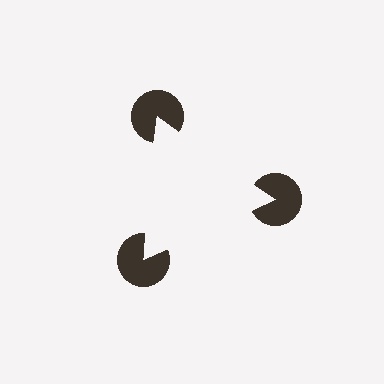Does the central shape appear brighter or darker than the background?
It typically appears slightly brighter than the background, even though no actual brightness change is drawn.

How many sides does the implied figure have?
3 sides.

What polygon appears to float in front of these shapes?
An illusory triangle — its edges are inferred from the aligned wedge cuts in the pac-man discs, not physically drawn.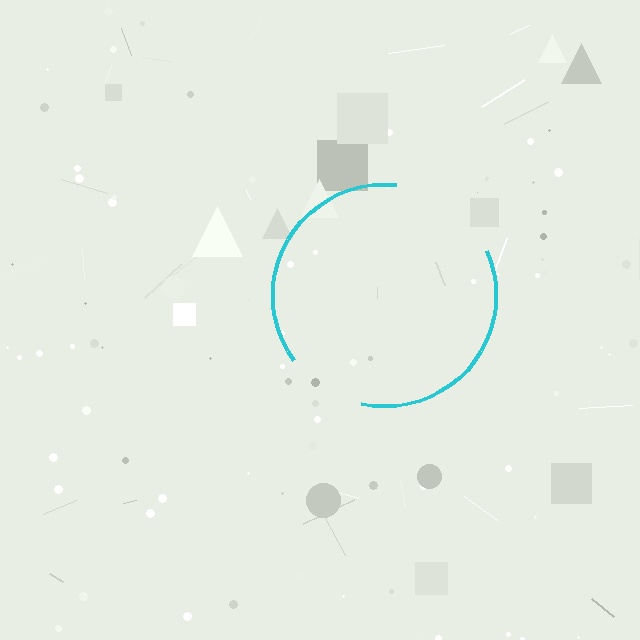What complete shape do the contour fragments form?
The contour fragments form a circle.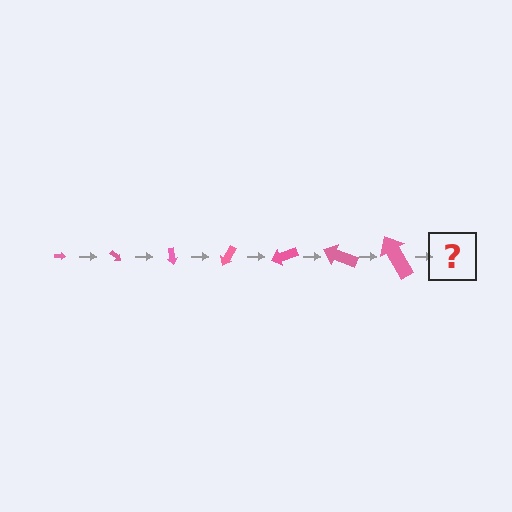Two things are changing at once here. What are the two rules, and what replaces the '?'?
The two rules are that the arrow grows larger each step and it rotates 40 degrees each step. The '?' should be an arrow, larger than the previous one and rotated 280 degrees from the start.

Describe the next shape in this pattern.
It should be an arrow, larger than the previous one and rotated 280 degrees from the start.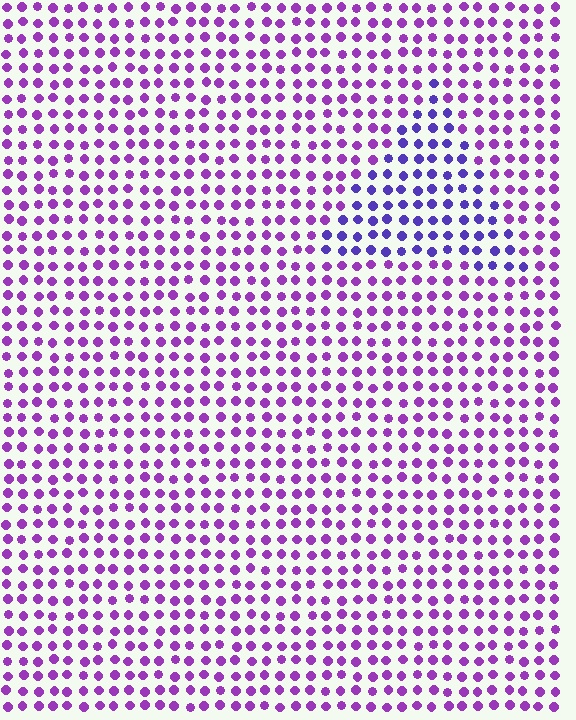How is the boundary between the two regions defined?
The boundary is defined purely by a slight shift in hue (about 33 degrees). Spacing, size, and orientation are identical on both sides.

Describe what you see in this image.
The image is filled with small purple elements in a uniform arrangement. A triangle-shaped region is visible where the elements are tinted to a slightly different hue, forming a subtle color boundary.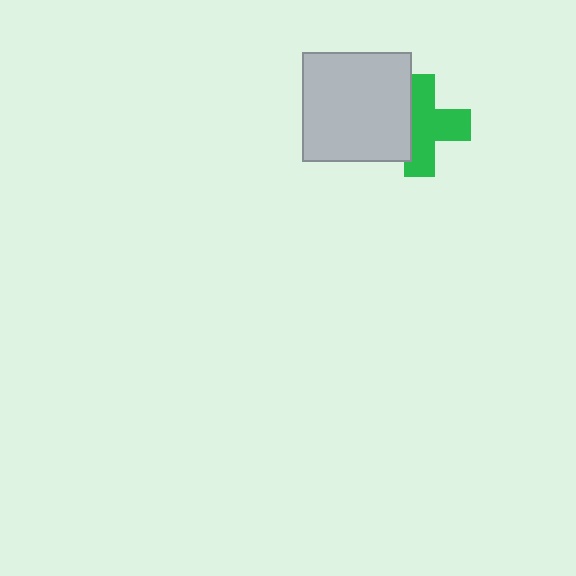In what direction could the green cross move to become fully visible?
The green cross could move right. That would shift it out from behind the light gray square entirely.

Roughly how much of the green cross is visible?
Most of it is visible (roughly 67%).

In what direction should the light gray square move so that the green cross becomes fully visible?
The light gray square should move left. That is the shortest direction to clear the overlap and leave the green cross fully visible.